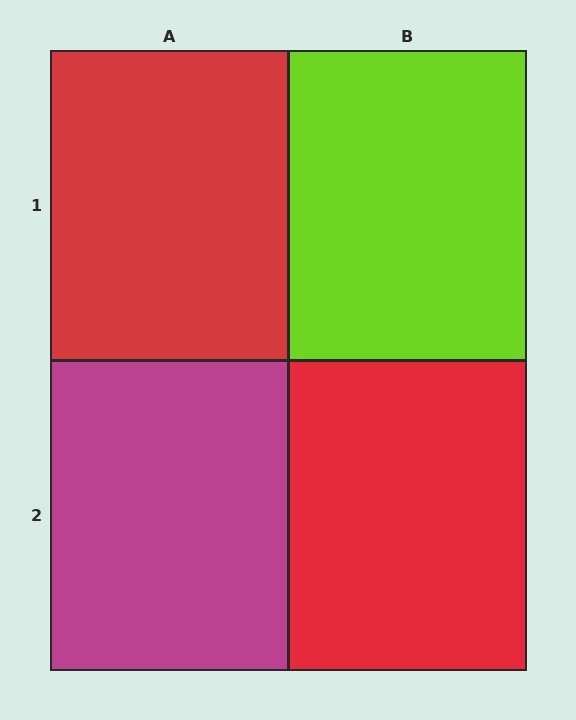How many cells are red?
2 cells are red.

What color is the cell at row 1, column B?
Lime.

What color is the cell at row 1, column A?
Red.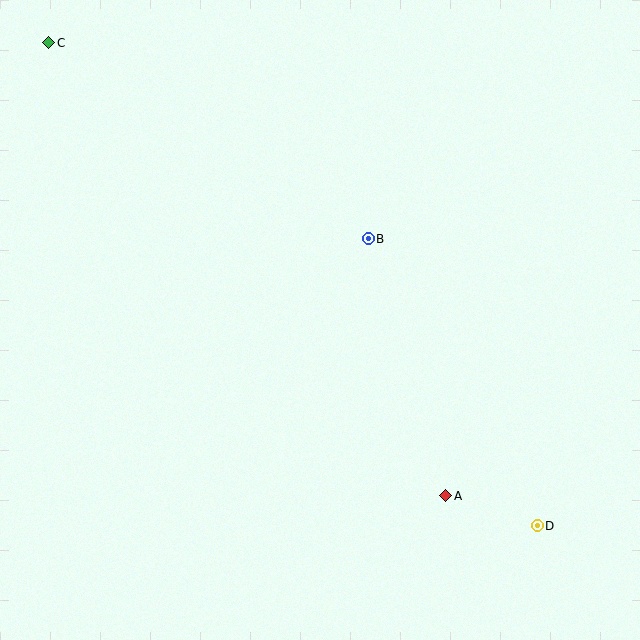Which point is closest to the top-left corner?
Point C is closest to the top-left corner.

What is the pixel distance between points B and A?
The distance between B and A is 268 pixels.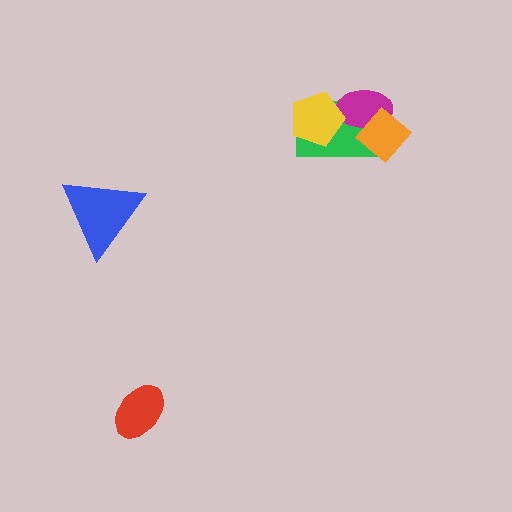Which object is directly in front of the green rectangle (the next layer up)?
The magenta ellipse is directly in front of the green rectangle.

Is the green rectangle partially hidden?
Yes, it is partially covered by another shape.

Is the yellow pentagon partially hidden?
No, no other shape covers it.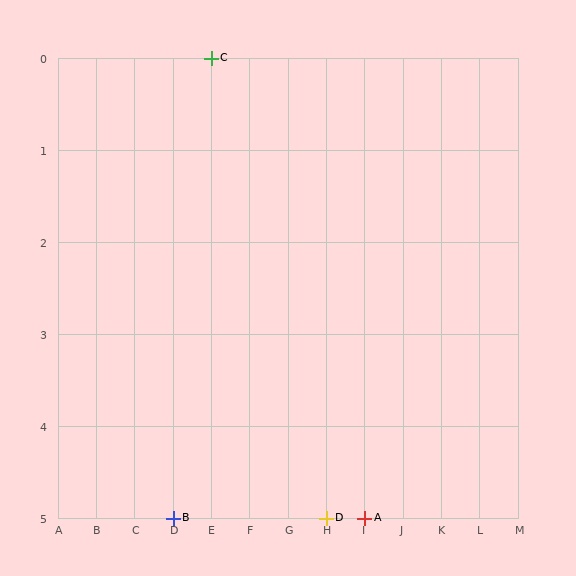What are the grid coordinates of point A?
Point A is at grid coordinates (I, 5).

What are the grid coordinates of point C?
Point C is at grid coordinates (E, 0).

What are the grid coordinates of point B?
Point B is at grid coordinates (D, 5).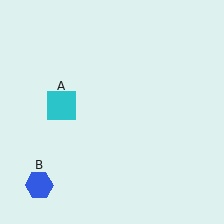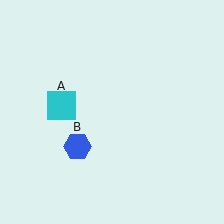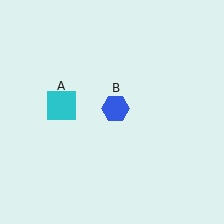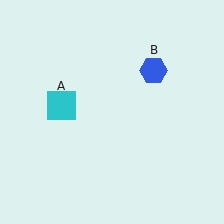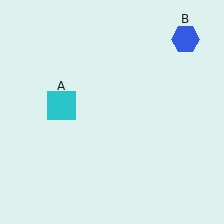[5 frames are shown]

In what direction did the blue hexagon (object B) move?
The blue hexagon (object B) moved up and to the right.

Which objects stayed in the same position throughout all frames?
Cyan square (object A) remained stationary.